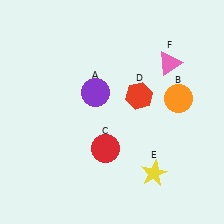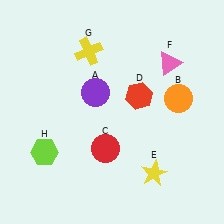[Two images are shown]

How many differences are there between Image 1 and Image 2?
There are 2 differences between the two images.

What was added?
A yellow cross (G), a lime hexagon (H) were added in Image 2.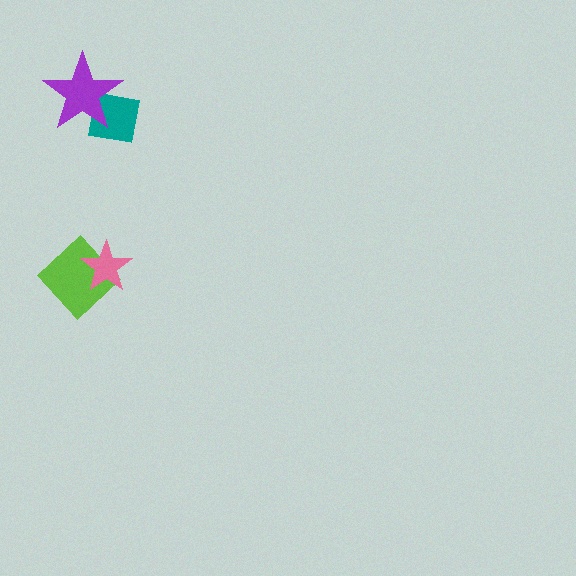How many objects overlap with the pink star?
1 object overlaps with the pink star.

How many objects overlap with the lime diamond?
1 object overlaps with the lime diamond.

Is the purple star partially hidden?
No, no other shape covers it.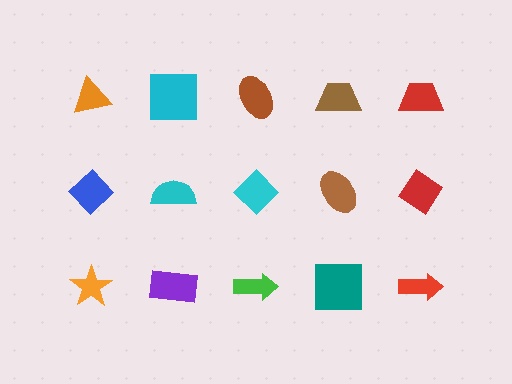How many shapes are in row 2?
5 shapes.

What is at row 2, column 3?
A cyan diamond.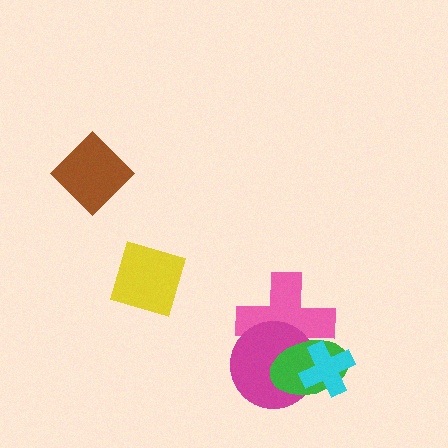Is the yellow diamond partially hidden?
No, no other shape covers it.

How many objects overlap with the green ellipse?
3 objects overlap with the green ellipse.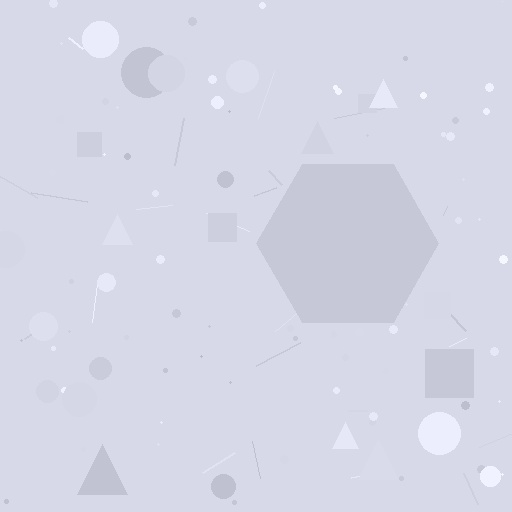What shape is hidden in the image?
A hexagon is hidden in the image.